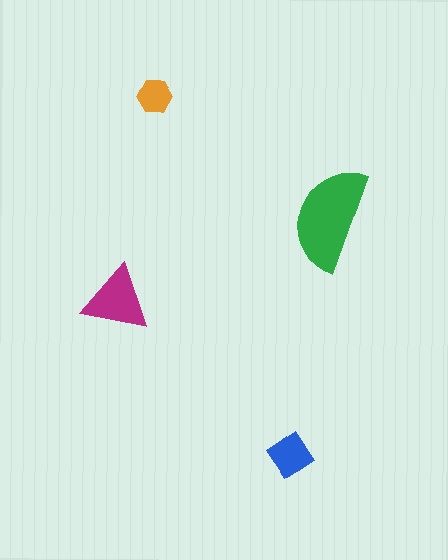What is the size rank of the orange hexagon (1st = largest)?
4th.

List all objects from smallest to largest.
The orange hexagon, the blue diamond, the magenta triangle, the green semicircle.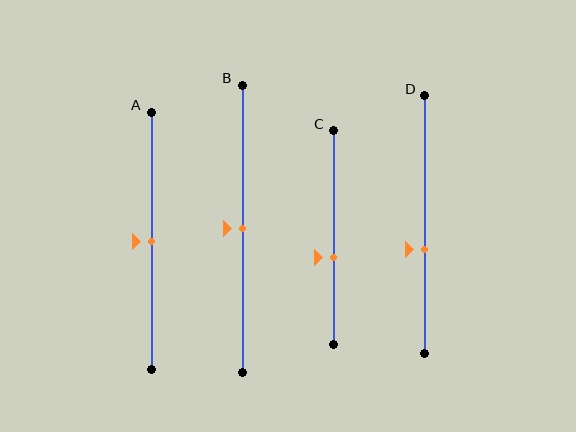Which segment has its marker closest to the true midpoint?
Segment A has its marker closest to the true midpoint.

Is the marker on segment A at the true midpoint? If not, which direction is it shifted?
Yes, the marker on segment A is at the true midpoint.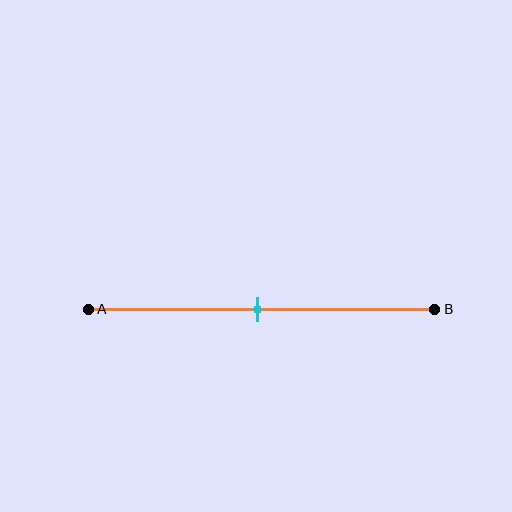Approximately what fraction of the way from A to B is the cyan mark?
The cyan mark is approximately 50% of the way from A to B.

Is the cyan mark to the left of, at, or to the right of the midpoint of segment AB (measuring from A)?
The cyan mark is approximately at the midpoint of segment AB.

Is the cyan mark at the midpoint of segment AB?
Yes, the mark is approximately at the midpoint.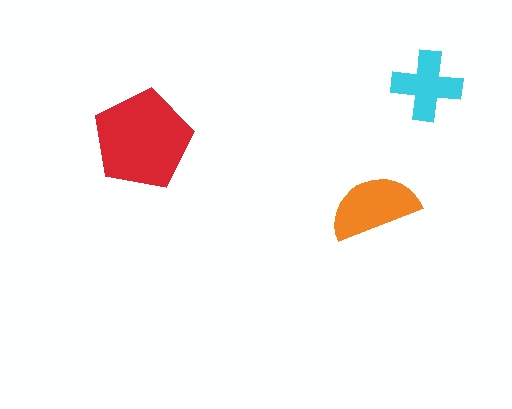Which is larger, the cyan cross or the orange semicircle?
The orange semicircle.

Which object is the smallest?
The cyan cross.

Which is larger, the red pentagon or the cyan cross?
The red pentagon.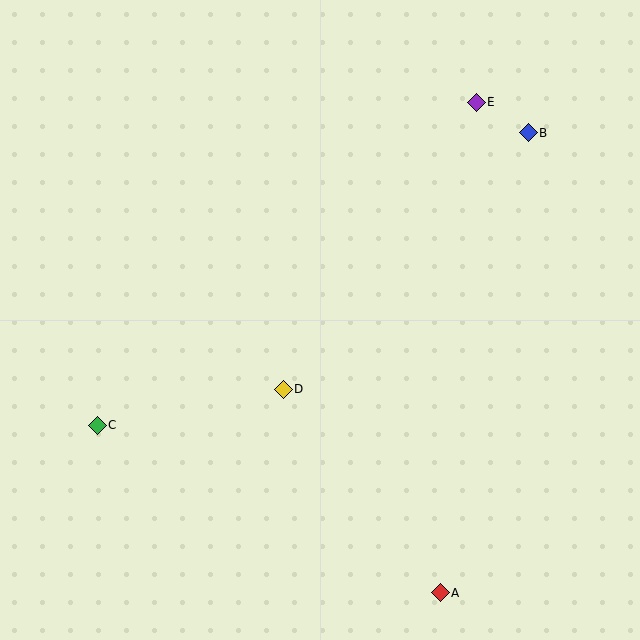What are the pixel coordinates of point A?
Point A is at (440, 593).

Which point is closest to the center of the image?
Point D at (283, 389) is closest to the center.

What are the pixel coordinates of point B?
Point B is at (528, 133).